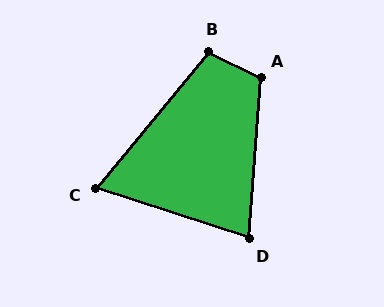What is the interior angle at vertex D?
Approximately 76 degrees (acute).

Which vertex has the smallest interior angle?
C, at approximately 68 degrees.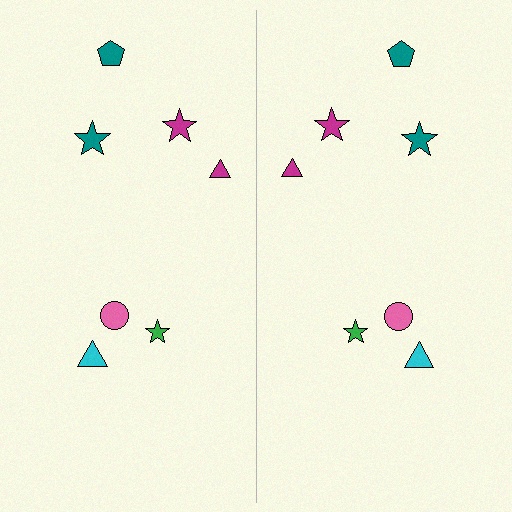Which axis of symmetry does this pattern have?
The pattern has a vertical axis of symmetry running through the center of the image.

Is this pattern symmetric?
Yes, this pattern has bilateral (reflection) symmetry.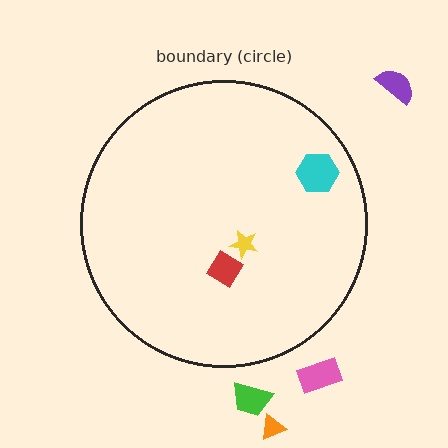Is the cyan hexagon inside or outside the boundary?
Inside.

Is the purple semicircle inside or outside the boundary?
Outside.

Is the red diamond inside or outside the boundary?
Inside.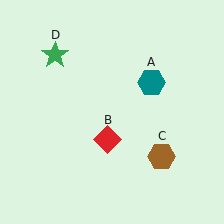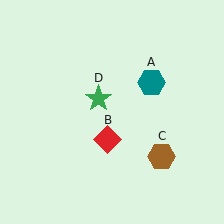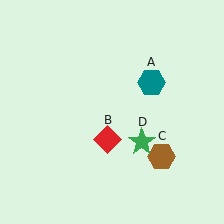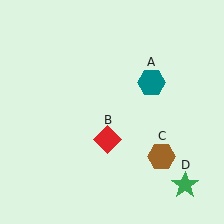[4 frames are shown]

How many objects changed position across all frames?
1 object changed position: green star (object D).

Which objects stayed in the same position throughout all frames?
Teal hexagon (object A) and red diamond (object B) and brown hexagon (object C) remained stationary.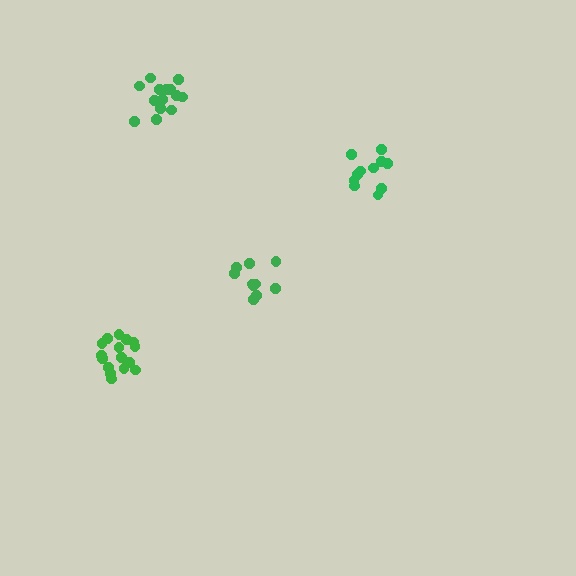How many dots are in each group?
Group 1: 10 dots, Group 2: 14 dots, Group 3: 11 dots, Group 4: 16 dots (51 total).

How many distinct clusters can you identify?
There are 4 distinct clusters.